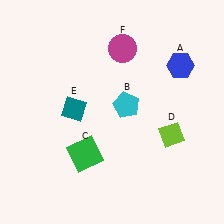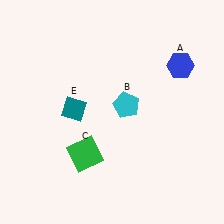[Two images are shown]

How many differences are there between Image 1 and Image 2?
There are 2 differences between the two images.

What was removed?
The lime diamond (D), the magenta circle (F) were removed in Image 2.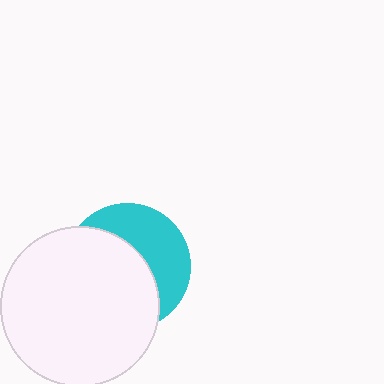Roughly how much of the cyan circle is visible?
A small part of it is visible (roughly 41%).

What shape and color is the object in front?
The object in front is a white circle.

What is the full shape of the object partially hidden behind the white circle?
The partially hidden object is a cyan circle.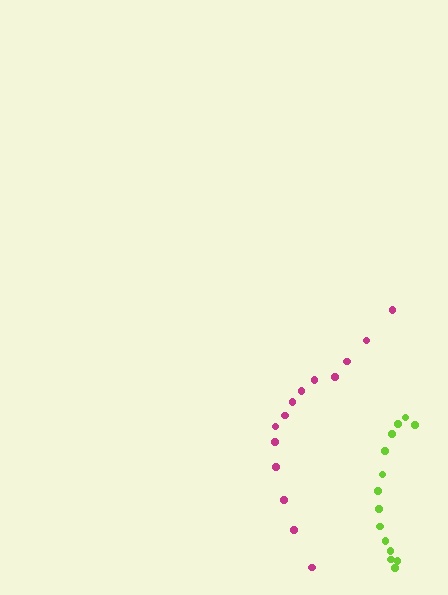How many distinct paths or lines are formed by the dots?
There are 2 distinct paths.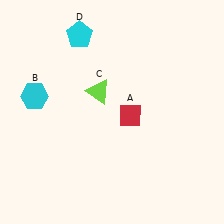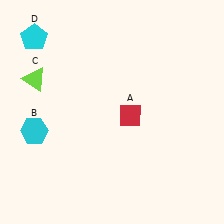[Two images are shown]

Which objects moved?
The objects that moved are: the cyan hexagon (B), the lime triangle (C), the cyan pentagon (D).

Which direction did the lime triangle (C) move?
The lime triangle (C) moved left.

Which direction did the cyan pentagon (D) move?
The cyan pentagon (D) moved left.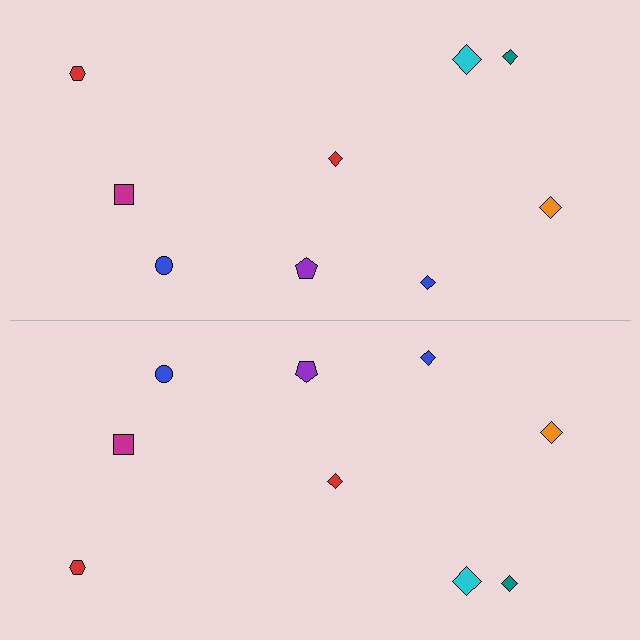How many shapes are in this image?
There are 18 shapes in this image.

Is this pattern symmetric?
Yes, this pattern has bilateral (reflection) symmetry.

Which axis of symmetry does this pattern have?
The pattern has a horizontal axis of symmetry running through the center of the image.